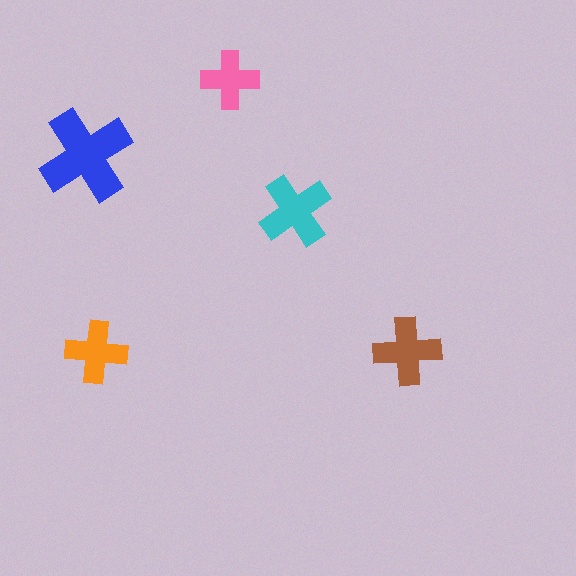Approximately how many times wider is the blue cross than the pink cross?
About 1.5 times wider.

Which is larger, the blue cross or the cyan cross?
The blue one.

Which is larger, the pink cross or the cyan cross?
The cyan one.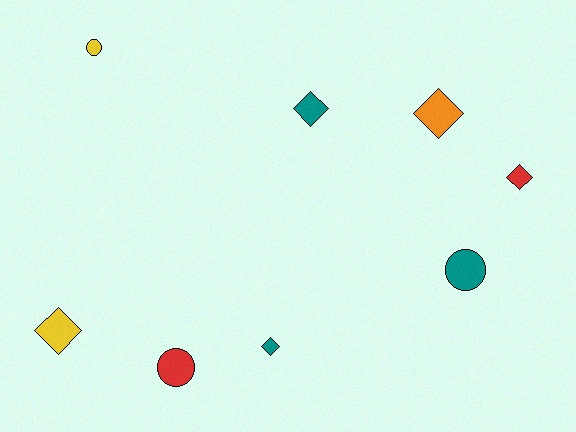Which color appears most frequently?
Teal, with 3 objects.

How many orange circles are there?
There are no orange circles.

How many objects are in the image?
There are 8 objects.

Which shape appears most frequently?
Diamond, with 5 objects.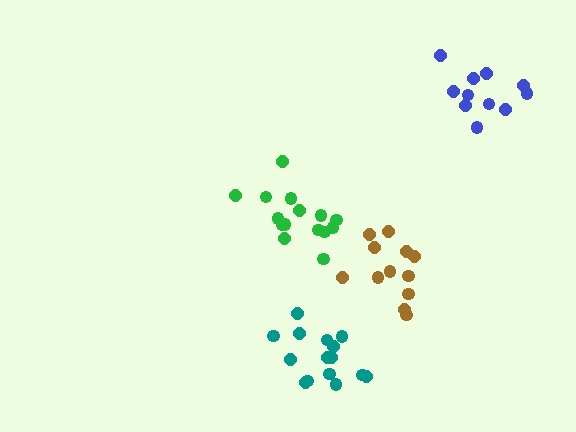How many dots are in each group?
Group 1: 15 dots, Group 2: 11 dots, Group 3: 12 dots, Group 4: 15 dots (53 total).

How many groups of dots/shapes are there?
There are 4 groups.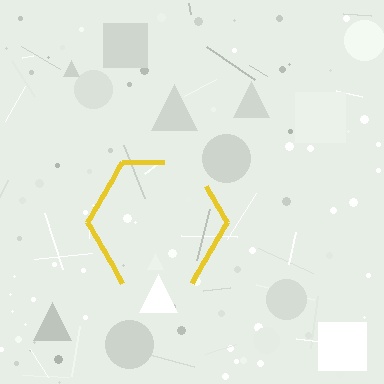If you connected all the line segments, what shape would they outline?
They would outline a hexagon.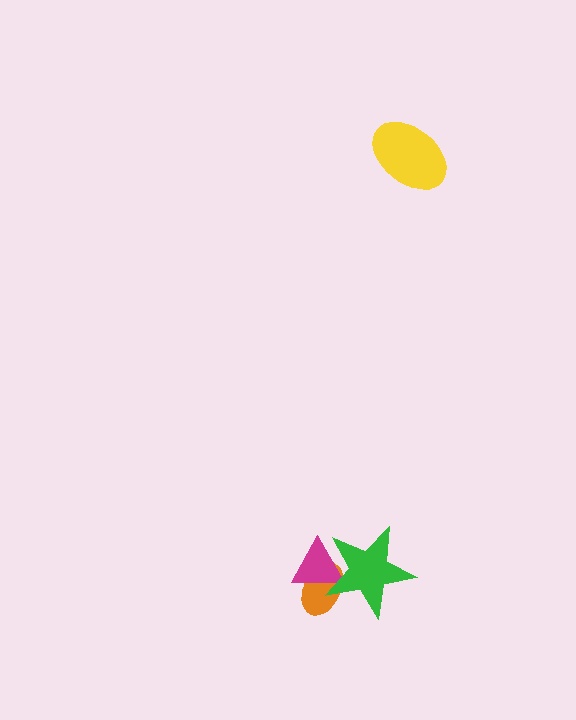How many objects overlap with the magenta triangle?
2 objects overlap with the magenta triangle.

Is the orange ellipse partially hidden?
Yes, it is partially covered by another shape.